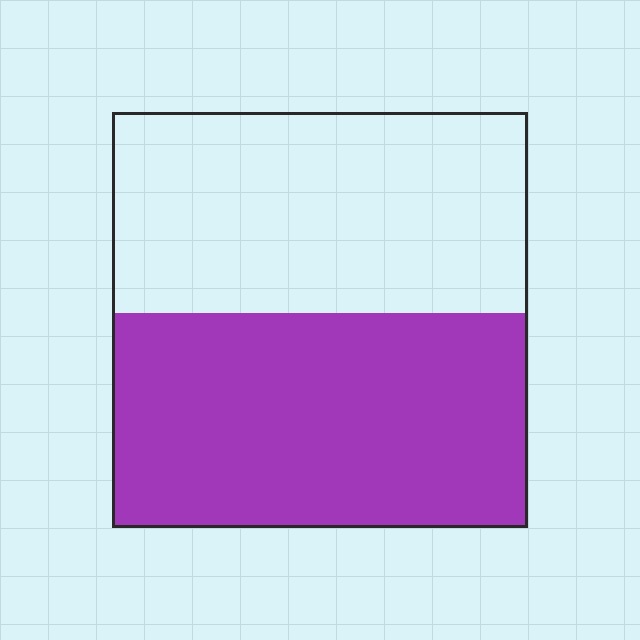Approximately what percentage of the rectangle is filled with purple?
Approximately 50%.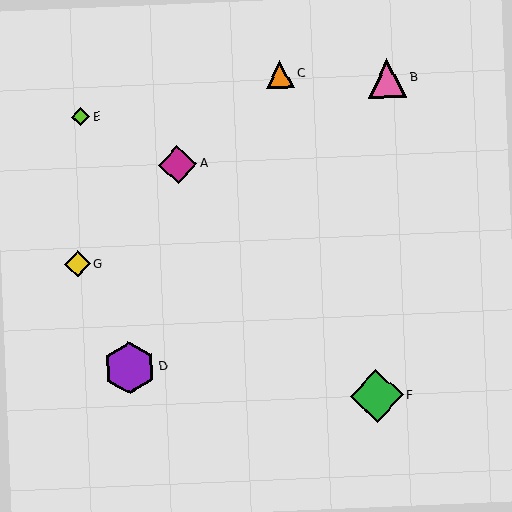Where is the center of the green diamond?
The center of the green diamond is at (377, 396).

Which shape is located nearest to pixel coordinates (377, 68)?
The pink triangle (labeled B) at (387, 78) is nearest to that location.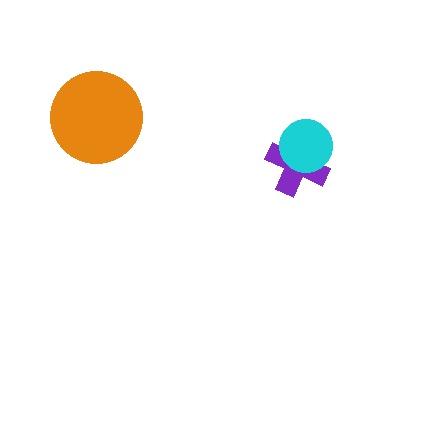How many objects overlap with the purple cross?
1 object overlaps with the purple cross.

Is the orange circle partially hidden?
No, no other shape covers it.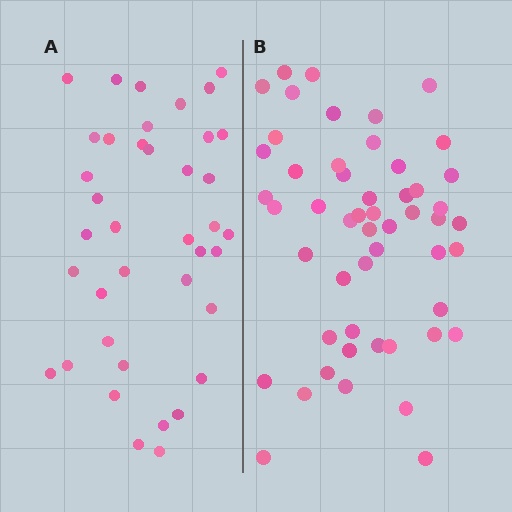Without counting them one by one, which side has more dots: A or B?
Region B (the right region) has more dots.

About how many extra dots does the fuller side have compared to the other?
Region B has approximately 15 more dots than region A.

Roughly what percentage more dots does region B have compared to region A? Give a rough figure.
About 35% more.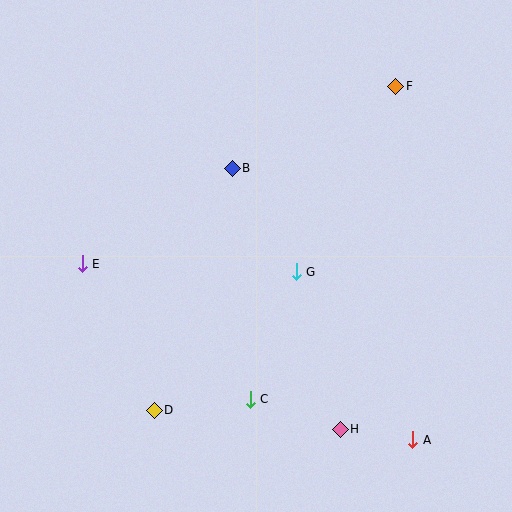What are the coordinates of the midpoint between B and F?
The midpoint between B and F is at (314, 127).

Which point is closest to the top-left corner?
Point E is closest to the top-left corner.